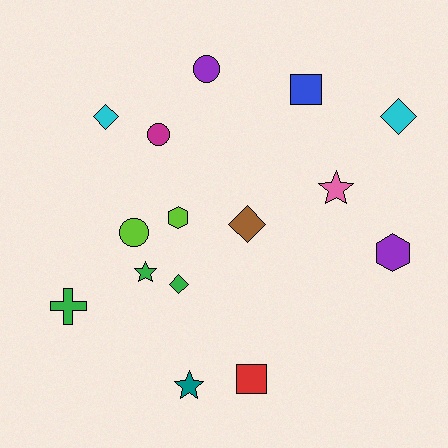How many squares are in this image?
There are 2 squares.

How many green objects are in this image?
There are 3 green objects.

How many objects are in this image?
There are 15 objects.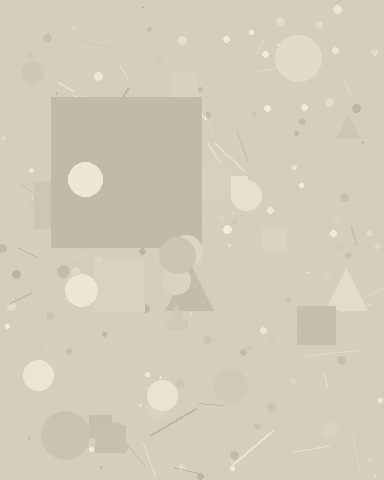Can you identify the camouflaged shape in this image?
The camouflaged shape is a square.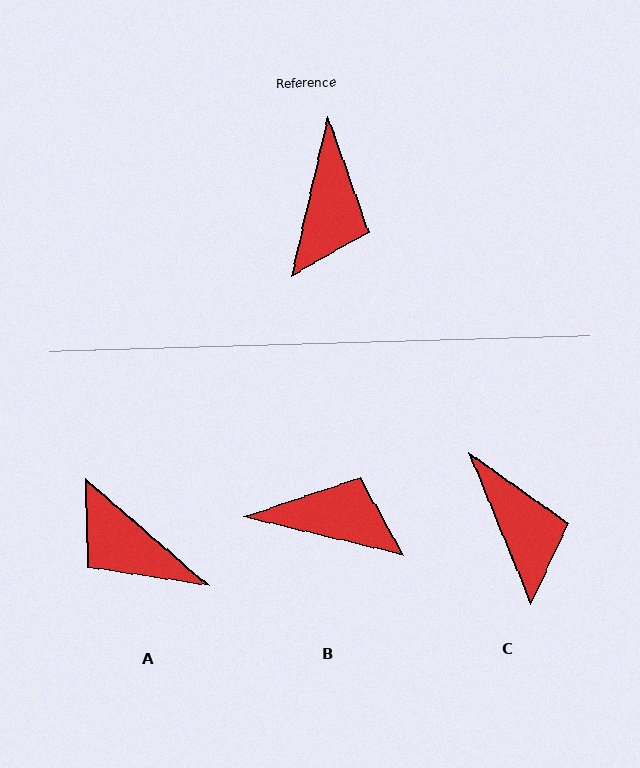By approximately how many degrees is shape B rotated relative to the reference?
Approximately 89 degrees counter-clockwise.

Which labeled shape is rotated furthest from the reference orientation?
A, about 118 degrees away.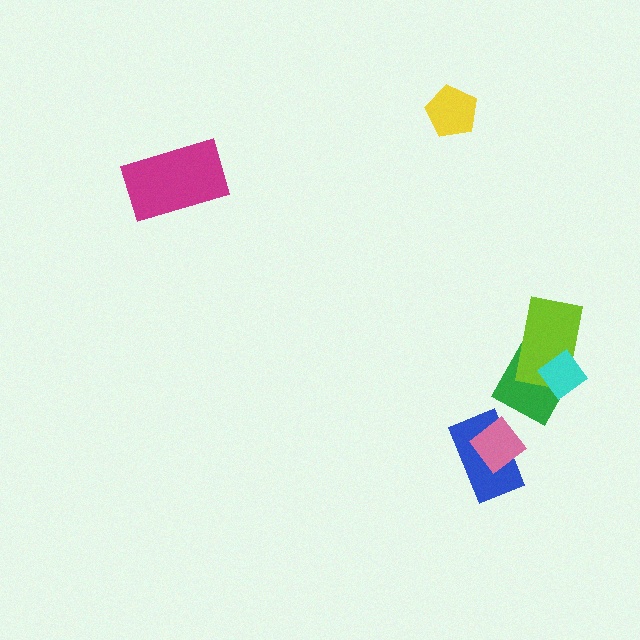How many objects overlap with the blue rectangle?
1 object overlaps with the blue rectangle.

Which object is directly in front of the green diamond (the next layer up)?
The lime rectangle is directly in front of the green diamond.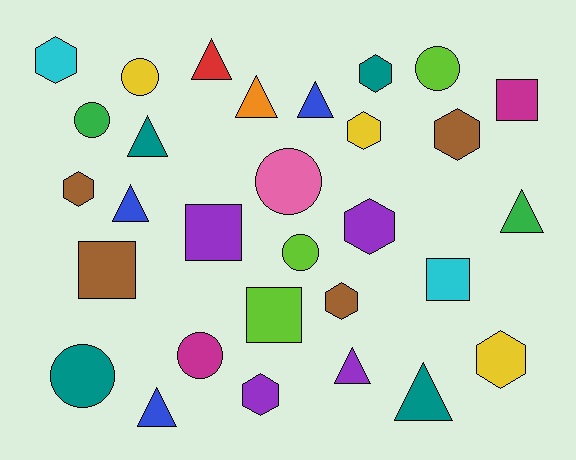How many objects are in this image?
There are 30 objects.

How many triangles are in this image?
There are 9 triangles.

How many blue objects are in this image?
There are 3 blue objects.